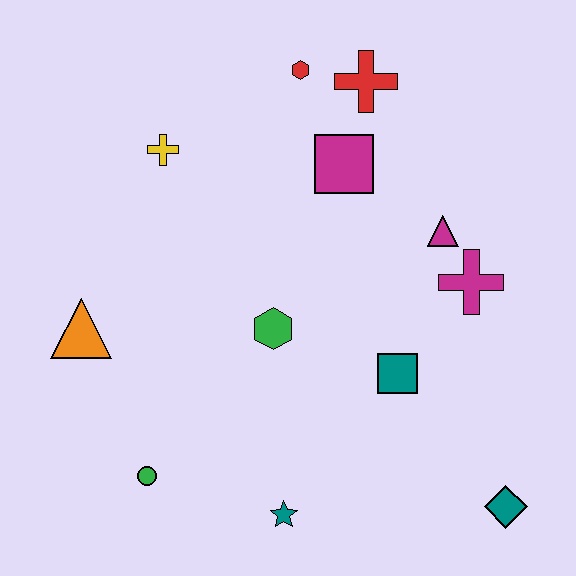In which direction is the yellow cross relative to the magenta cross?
The yellow cross is to the left of the magenta cross.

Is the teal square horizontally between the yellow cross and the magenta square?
No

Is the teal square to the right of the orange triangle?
Yes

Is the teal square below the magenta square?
Yes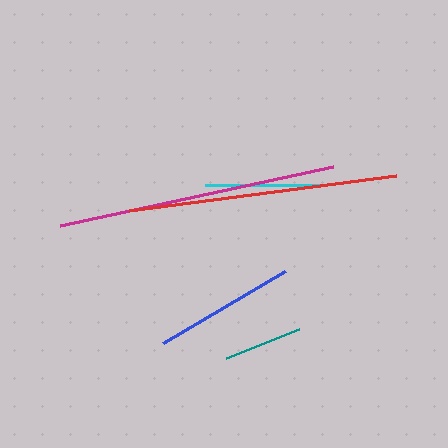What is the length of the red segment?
The red segment is approximately 269 pixels long.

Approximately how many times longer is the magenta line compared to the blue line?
The magenta line is approximately 2.0 times the length of the blue line.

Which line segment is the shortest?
The teal line is the shortest at approximately 78 pixels.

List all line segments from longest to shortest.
From longest to shortest: magenta, red, blue, cyan, teal.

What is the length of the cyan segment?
The cyan segment is approximately 120 pixels long.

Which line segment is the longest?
The magenta line is the longest at approximately 279 pixels.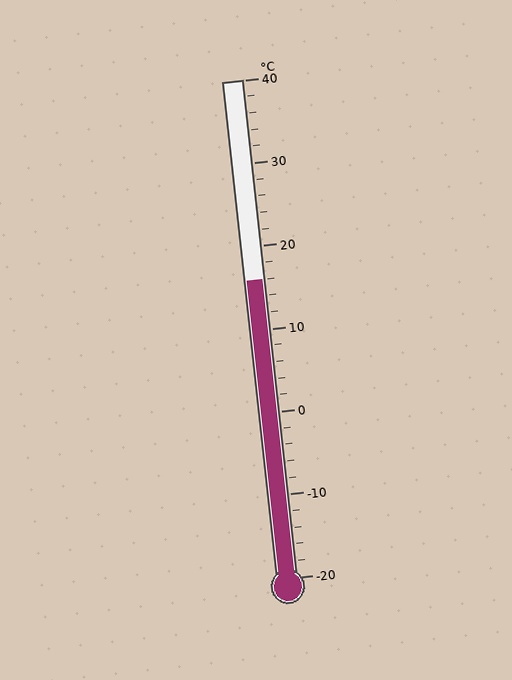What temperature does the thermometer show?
The thermometer shows approximately 16°C.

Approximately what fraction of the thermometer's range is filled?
The thermometer is filled to approximately 60% of its range.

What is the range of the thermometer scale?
The thermometer scale ranges from -20°C to 40°C.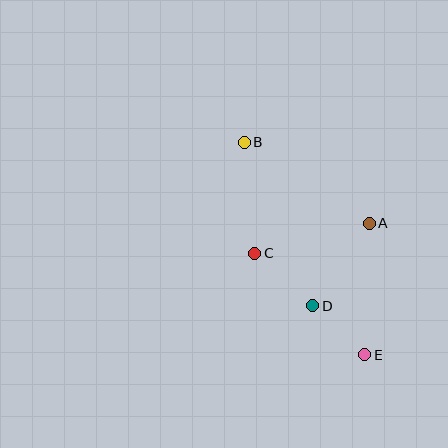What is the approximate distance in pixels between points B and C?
The distance between B and C is approximately 111 pixels.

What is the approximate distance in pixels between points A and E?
The distance between A and E is approximately 132 pixels.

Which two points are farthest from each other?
Points B and E are farthest from each other.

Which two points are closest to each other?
Points D and E are closest to each other.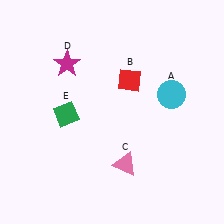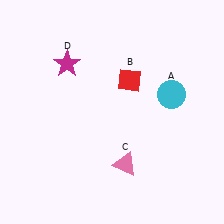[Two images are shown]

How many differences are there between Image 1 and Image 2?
There is 1 difference between the two images.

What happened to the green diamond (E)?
The green diamond (E) was removed in Image 2. It was in the bottom-left area of Image 1.